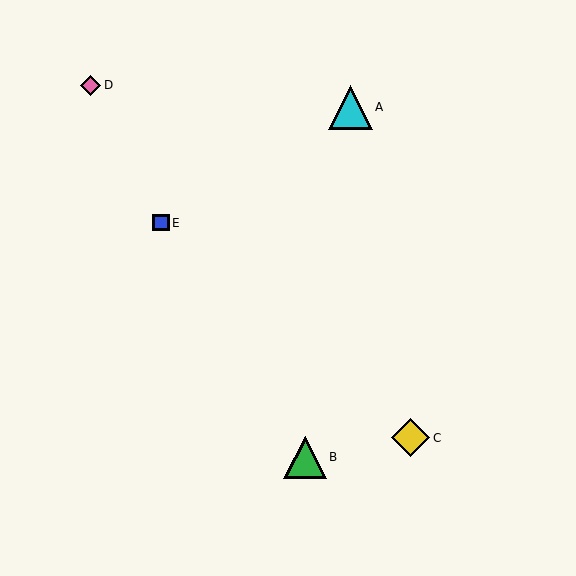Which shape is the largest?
The cyan triangle (labeled A) is the largest.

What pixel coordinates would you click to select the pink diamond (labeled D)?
Click at (91, 85) to select the pink diamond D.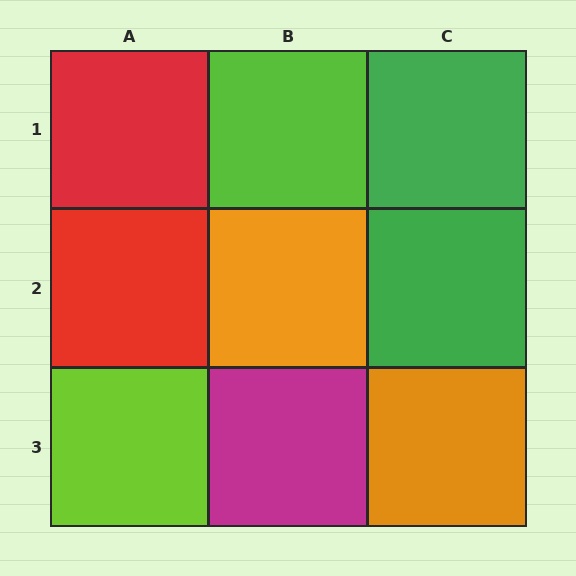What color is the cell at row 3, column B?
Magenta.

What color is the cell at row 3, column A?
Lime.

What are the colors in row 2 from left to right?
Red, orange, green.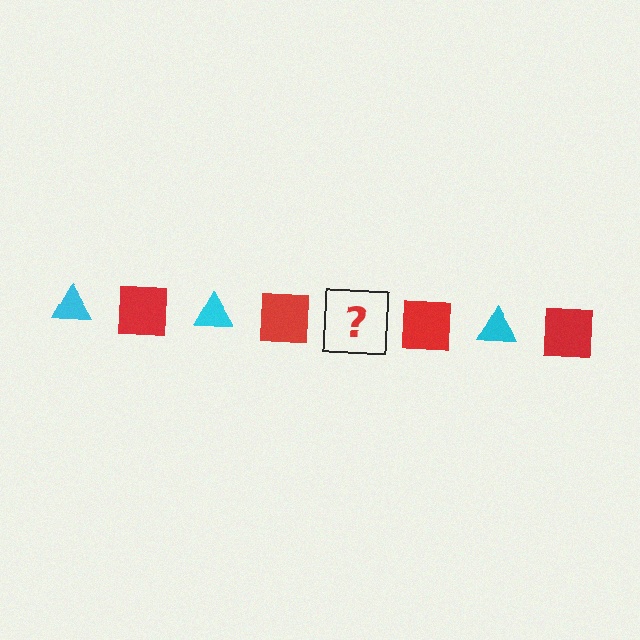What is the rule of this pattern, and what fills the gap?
The rule is that the pattern alternates between cyan triangle and red square. The gap should be filled with a cyan triangle.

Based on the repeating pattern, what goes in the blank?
The blank should be a cyan triangle.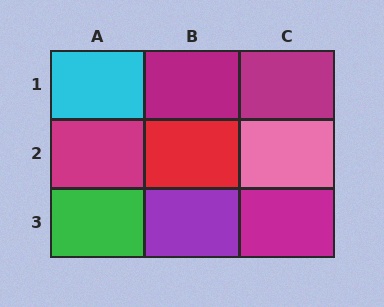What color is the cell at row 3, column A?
Green.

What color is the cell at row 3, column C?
Magenta.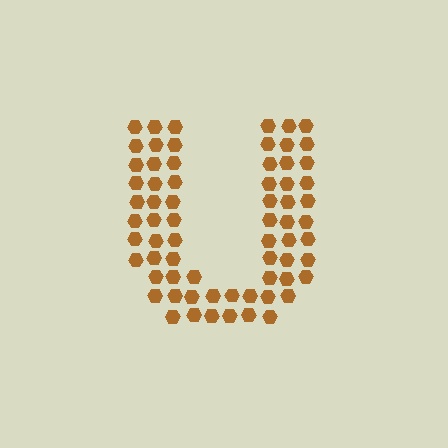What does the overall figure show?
The overall figure shows the letter U.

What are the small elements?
The small elements are hexagons.